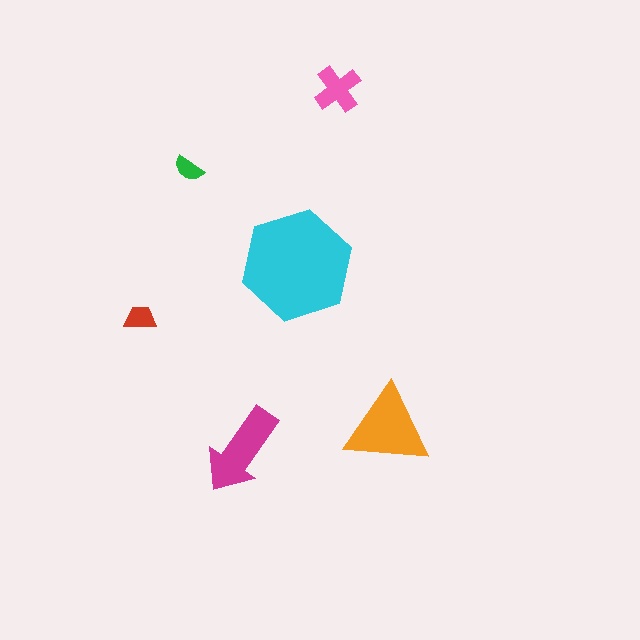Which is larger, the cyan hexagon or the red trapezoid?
The cyan hexagon.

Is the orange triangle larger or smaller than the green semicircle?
Larger.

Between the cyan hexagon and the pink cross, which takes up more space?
The cyan hexagon.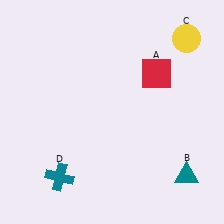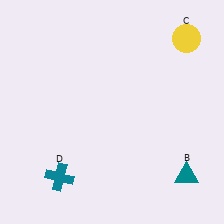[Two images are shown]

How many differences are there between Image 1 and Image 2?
There is 1 difference between the two images.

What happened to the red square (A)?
The red square (A) was removed in Image 2. It was in the top-right area of Image 1.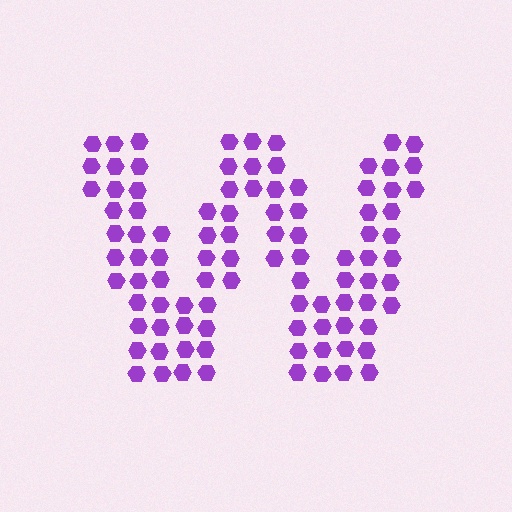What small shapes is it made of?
It is made of small hexagons.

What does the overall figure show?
The overall figure shows the letter W.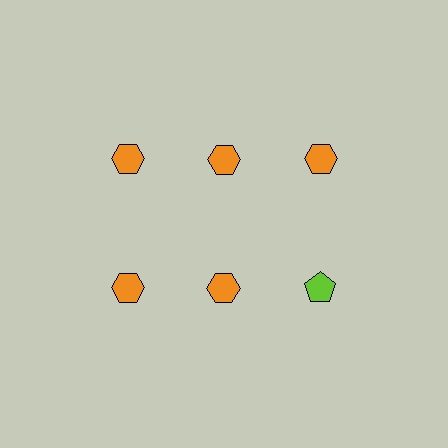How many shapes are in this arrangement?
There are 6 shapes arranged in a grid pattern.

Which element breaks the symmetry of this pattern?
The lime pentagon in the second row, center column breaks the symmetry. All other shapes are orange hexagons.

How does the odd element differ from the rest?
It differs in both color (lime instead of orange) and shape (pentagon instead of hexagon).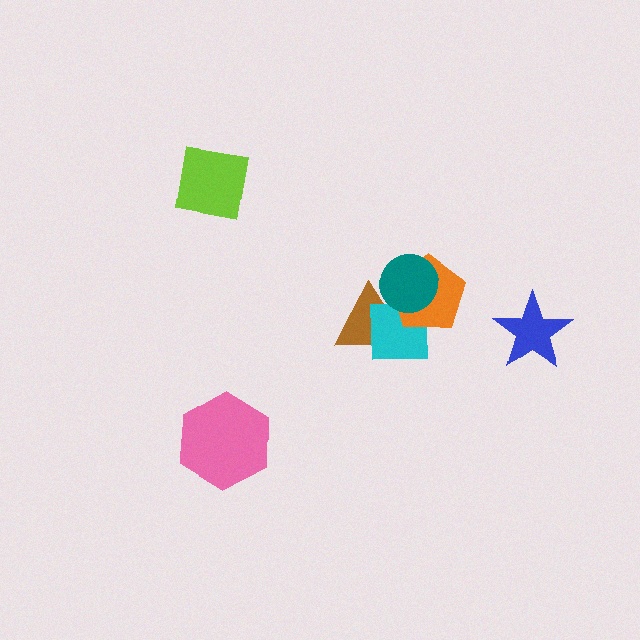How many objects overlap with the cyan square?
3 objects overlap with the cyan square.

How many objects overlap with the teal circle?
3 objects overlap with the teal circle.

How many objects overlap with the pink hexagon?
0 objects overlap with the pink hexagon.